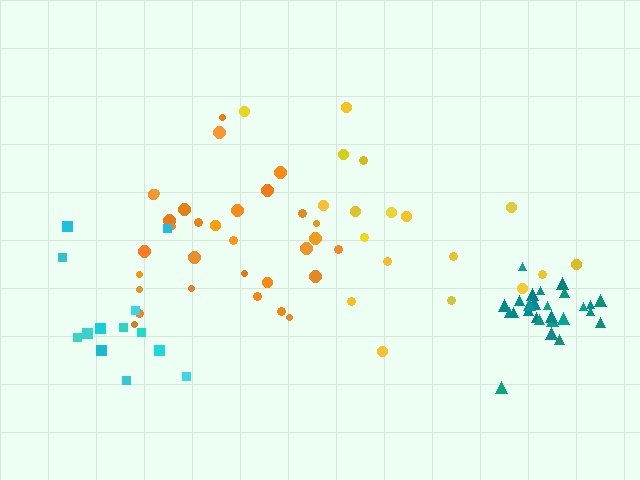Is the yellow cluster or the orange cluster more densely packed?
Orange.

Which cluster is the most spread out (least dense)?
Yellow.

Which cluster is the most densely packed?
Teal.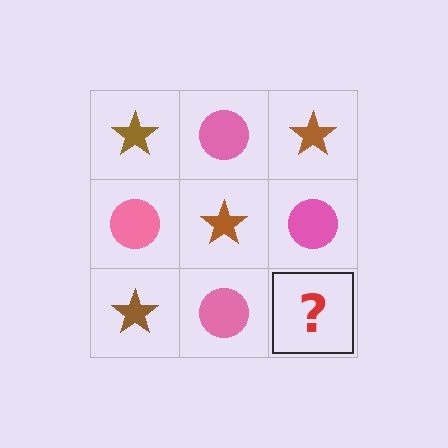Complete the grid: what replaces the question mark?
The question mark should be replaced with a brown star.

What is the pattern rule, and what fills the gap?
The rule is that it alternates brown star and pink circle in a checkerboard pattern. The gap should be filled with a brown star.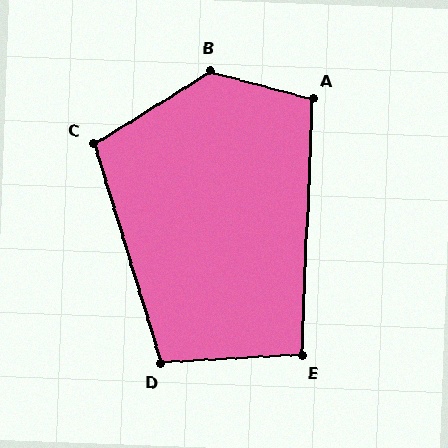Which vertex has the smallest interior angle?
E, at approximately 95 degrees.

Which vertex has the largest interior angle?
B, at approximately 133 degrees.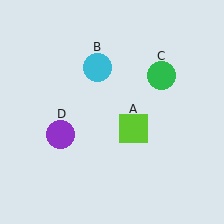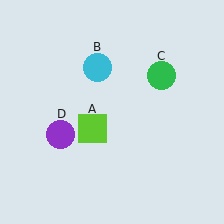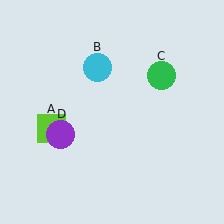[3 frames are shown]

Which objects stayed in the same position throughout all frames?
Cyan circle (object B) and green circle (object C) and purple circle (object D) remained stationary.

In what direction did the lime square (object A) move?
The lime square (object A) moved left.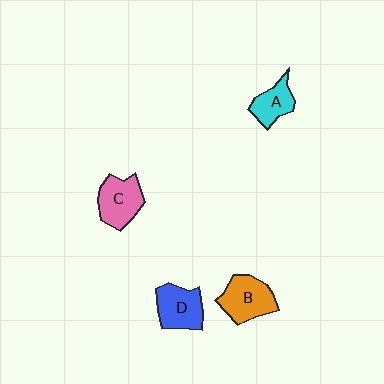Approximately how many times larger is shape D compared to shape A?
Approximately 1.3 times.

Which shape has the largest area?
Shape B (orange).